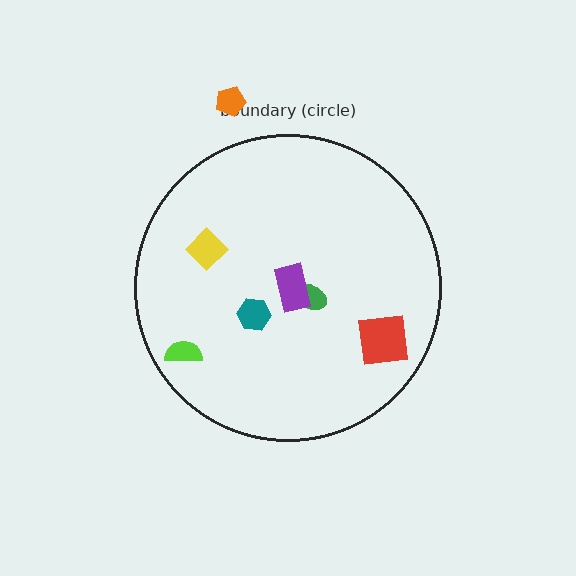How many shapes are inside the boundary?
6 inside, 1 outside.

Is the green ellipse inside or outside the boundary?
Inside.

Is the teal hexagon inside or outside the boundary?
Inside.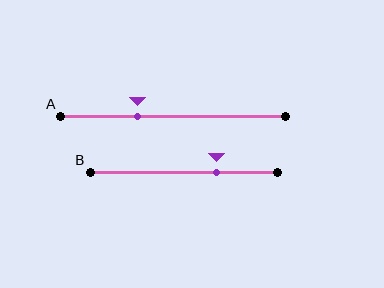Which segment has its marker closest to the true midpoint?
Segment A has its marker closest to the true midpoint.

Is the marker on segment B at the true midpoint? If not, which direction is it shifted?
No, the marker on segment B is shifted to the right by about 18% of the segment length.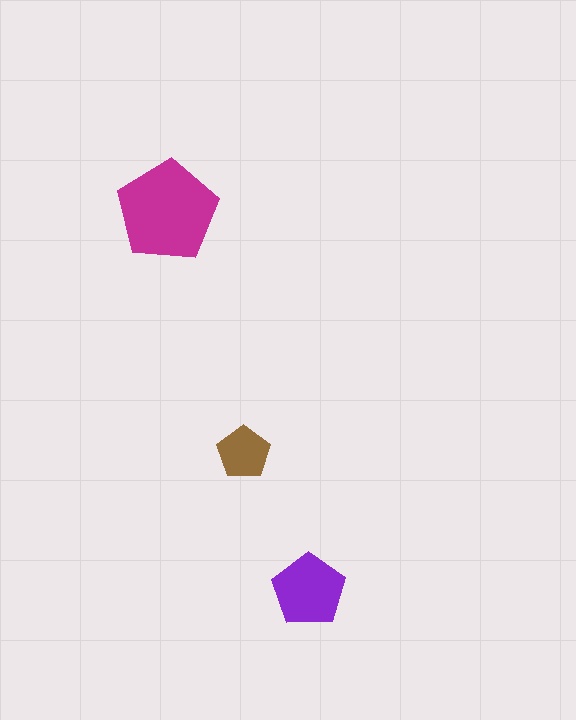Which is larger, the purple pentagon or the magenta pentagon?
The magenta one.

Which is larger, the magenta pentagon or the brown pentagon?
The magenta one.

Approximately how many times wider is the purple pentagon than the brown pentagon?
About 1.5 times wider.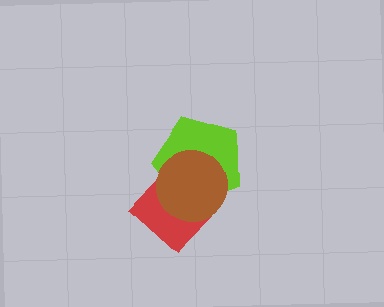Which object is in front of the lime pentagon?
The brown circle is in front of the lime pentagon.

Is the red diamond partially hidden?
Yes, it is partially covered by another shape.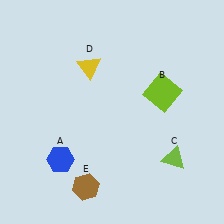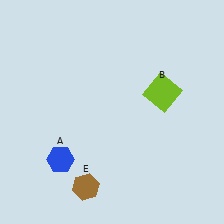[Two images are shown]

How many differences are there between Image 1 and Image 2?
There are 2 differences between the two images.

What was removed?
The yellow triangle (D), the lime triangle (C) were removed in Image 2.